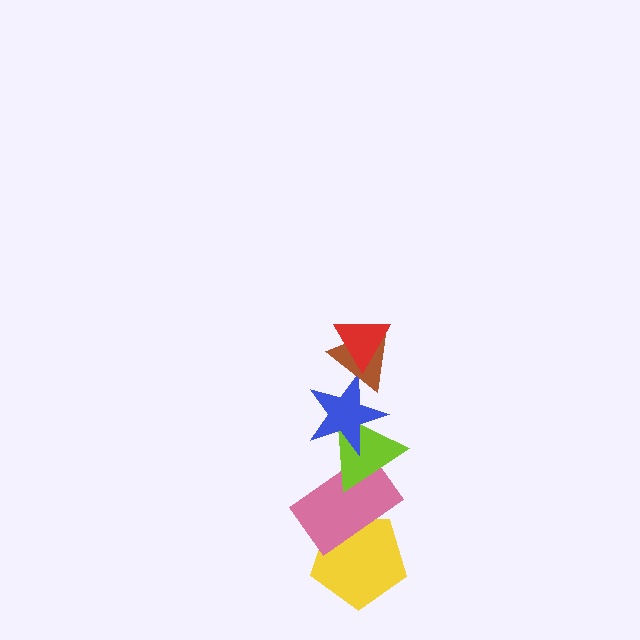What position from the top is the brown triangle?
The brown triangle is 2nd from the top.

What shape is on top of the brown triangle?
The red triangle is on top of the brown triangle.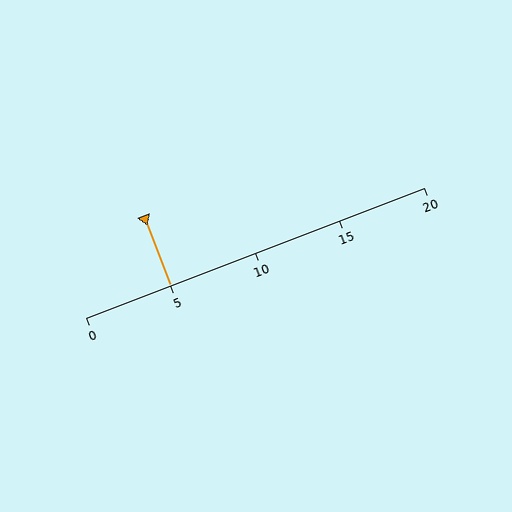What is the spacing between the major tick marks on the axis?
The major ticks are spaced 5 apart.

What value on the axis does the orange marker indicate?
The marker indicates approximately 5.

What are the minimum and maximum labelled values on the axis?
The axis runs from 0 to 20.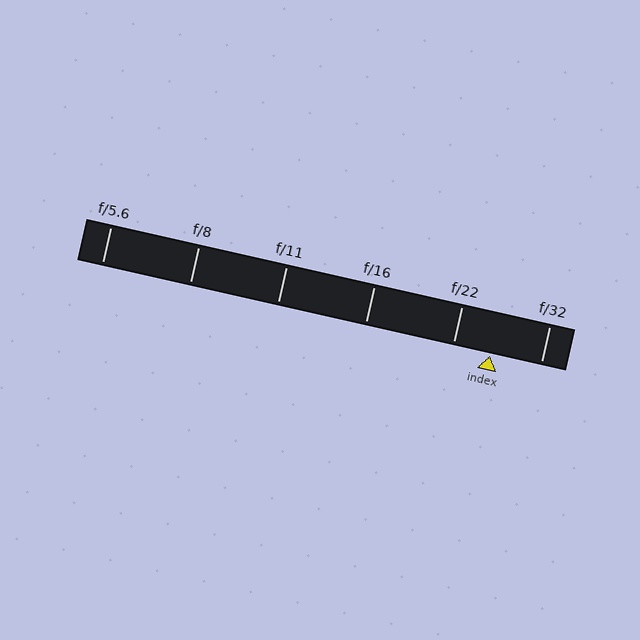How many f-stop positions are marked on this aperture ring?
There are 6 f-stop positions marked.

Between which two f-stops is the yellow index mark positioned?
The index mark is between f/22 and f/32.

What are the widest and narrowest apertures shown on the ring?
The widest aperture shown is f/5.6 and the narrowest is f/32.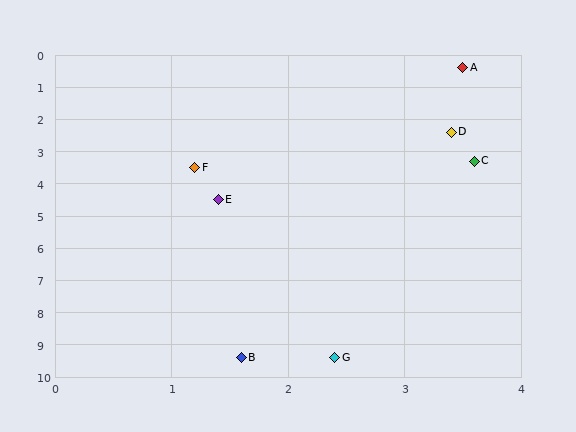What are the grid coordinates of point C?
Point C is at approximately (3.6, 3.3).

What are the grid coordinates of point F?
Point F is at approximately (1.2, 3.5).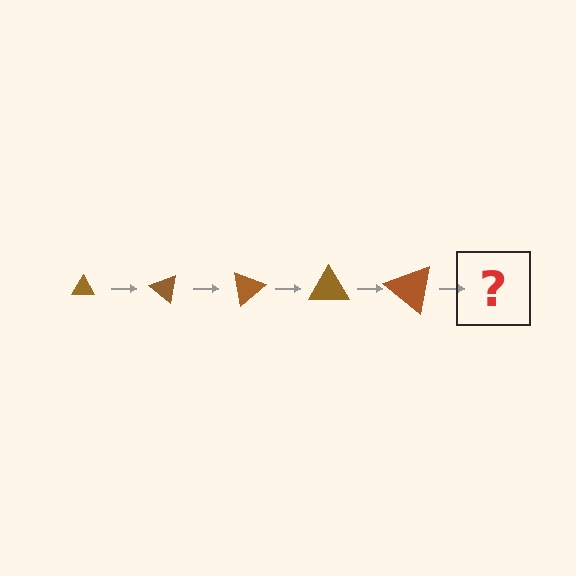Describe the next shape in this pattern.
It should be a triangle, larger than the previous one and rotated 200 degrees from the start.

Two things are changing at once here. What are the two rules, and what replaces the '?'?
The two rules are that the triangle grows larger each step and it rotates 40 degrees each step. The '?' should be a triangle, larger than the previous one and rotated 200 degrees from the start.